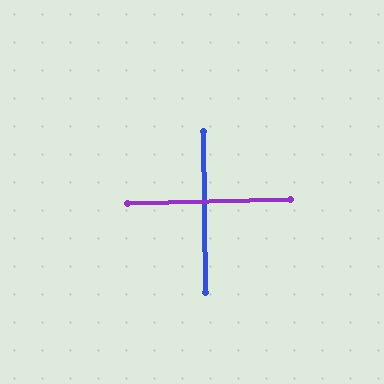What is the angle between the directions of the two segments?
Approximately 89 degrees.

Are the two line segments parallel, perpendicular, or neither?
Perpendicular — they meet at approximately 89°.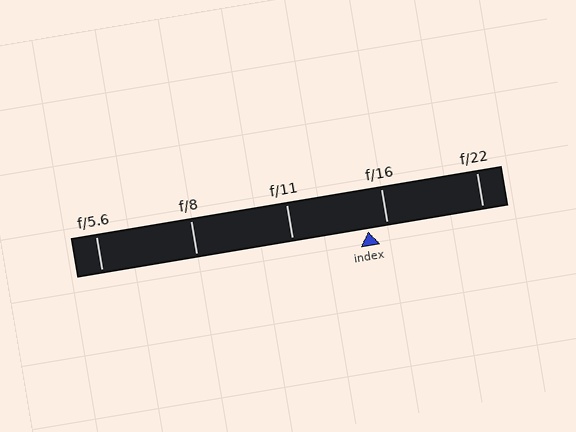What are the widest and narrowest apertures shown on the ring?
The widest aperture shown is f/5.6 and the narrowest is f/22.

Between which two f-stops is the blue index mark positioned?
The index mark is between f/11 and f/16.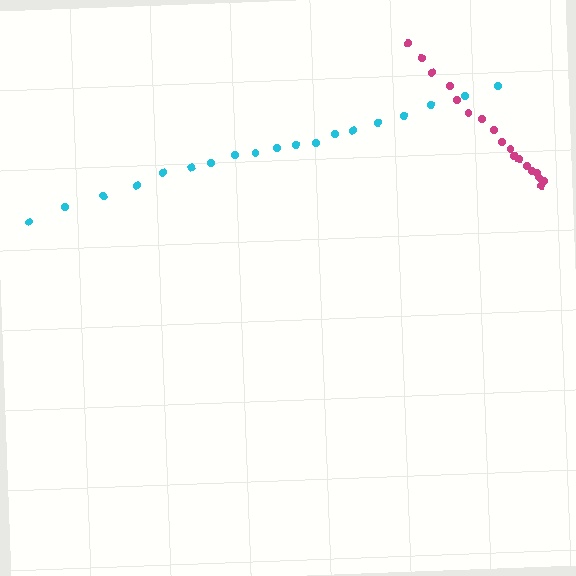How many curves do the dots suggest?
There are 2 distinct paths.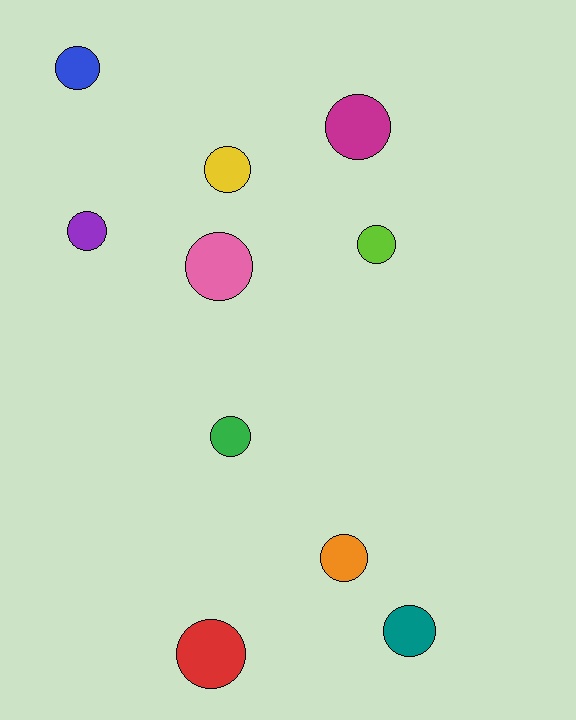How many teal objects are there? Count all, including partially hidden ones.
There is 1 teal object.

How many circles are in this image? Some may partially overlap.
There are 10 circles.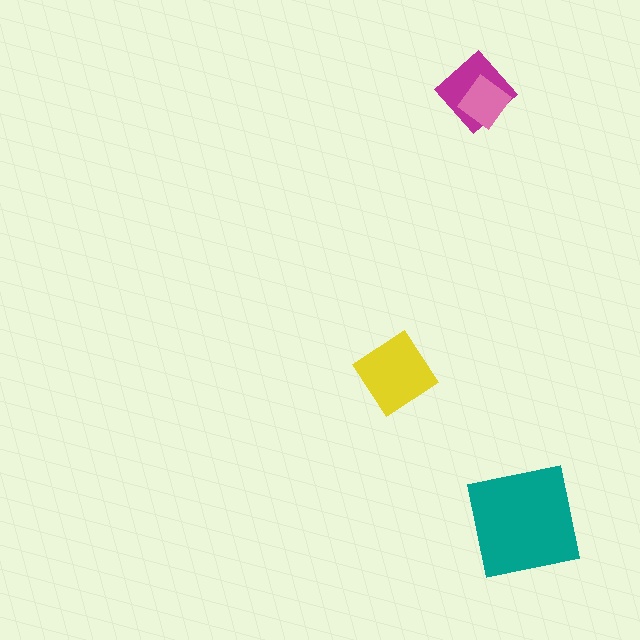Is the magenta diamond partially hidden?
Yes, it is partially covered by another shape.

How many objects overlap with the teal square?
0 objects overlap with the teal square.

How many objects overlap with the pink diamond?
1 object overlaps with the pink diamond.